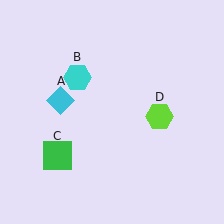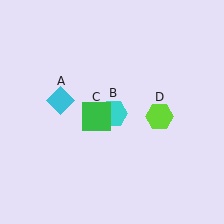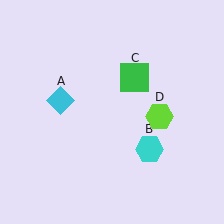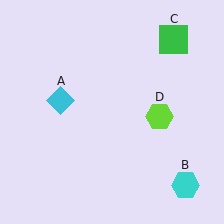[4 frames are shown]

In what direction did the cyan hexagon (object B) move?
The cyan hexagon (object B) moved down and to the right.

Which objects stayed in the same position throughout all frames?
Cyan diamond (object A) and lime hexagon (object D) remained stationary.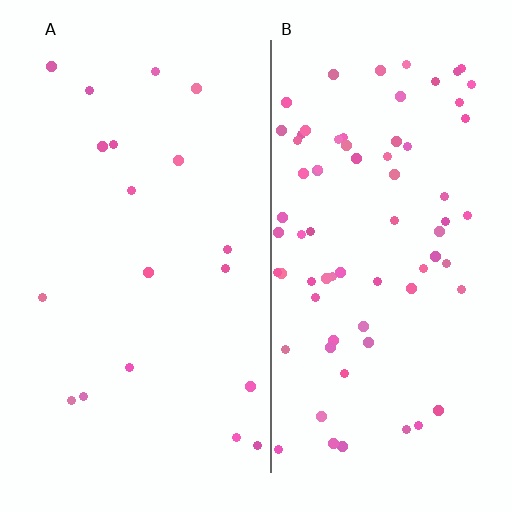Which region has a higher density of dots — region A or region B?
B (the right).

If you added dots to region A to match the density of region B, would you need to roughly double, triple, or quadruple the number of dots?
Approximately quadruple.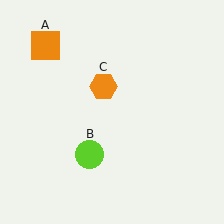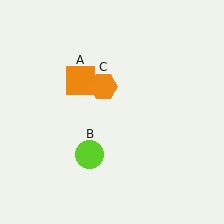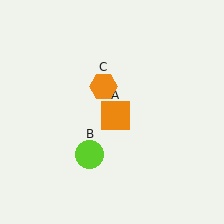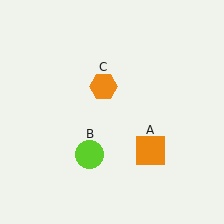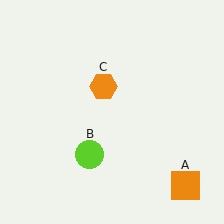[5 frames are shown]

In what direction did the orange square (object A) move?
The orange square (object A) moved down and to the right.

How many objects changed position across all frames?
1 object changed position: orange square (object A).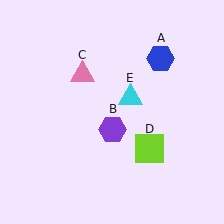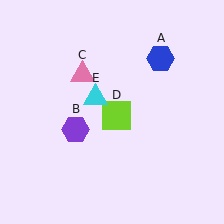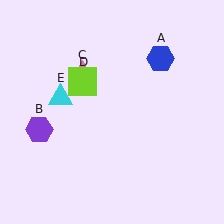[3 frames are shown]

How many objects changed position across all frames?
3 objects changed position: purple hexagon (object B), lime square (object D), cyan triangle (object E).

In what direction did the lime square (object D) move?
The lime square (object D) moved up and to the left.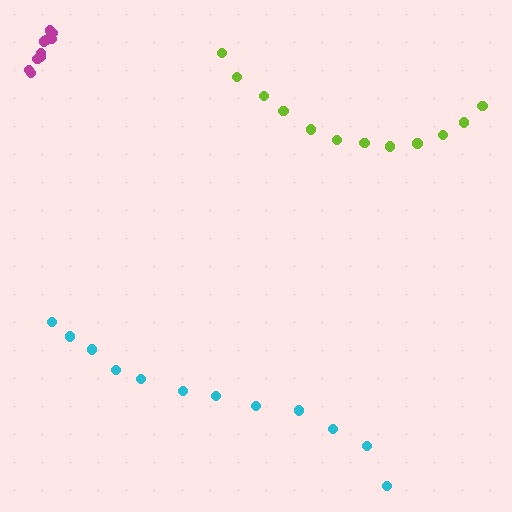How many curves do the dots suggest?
There are 3 distinct paths.